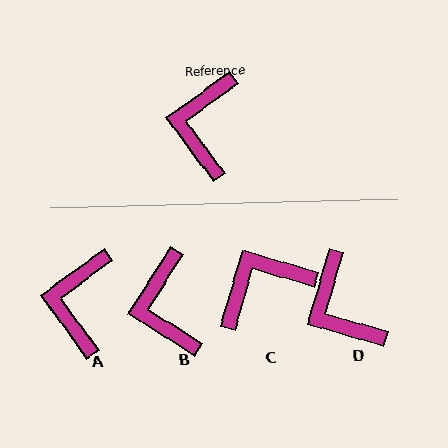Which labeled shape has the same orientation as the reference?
A.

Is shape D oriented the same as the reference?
No, it is off by about 38 degrees.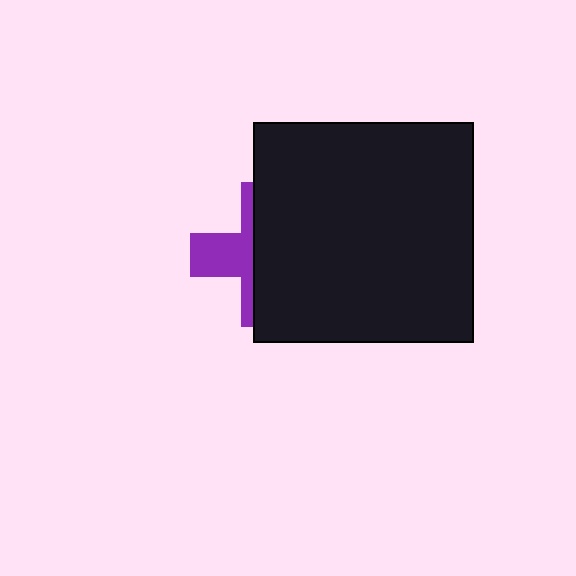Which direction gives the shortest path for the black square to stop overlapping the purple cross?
Moving right gives the shortest separation.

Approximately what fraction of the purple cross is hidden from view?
Roughly 63% of the purple cross is hidden behind the black square.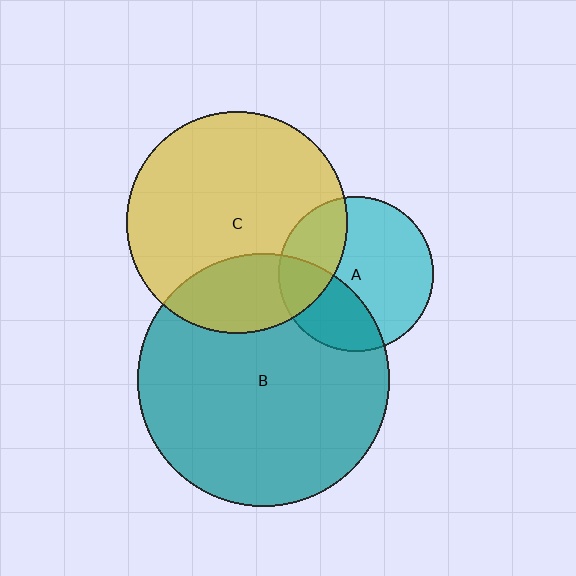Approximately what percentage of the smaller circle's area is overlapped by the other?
Approximately 30%.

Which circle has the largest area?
Circle B (teal).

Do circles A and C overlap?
Yes.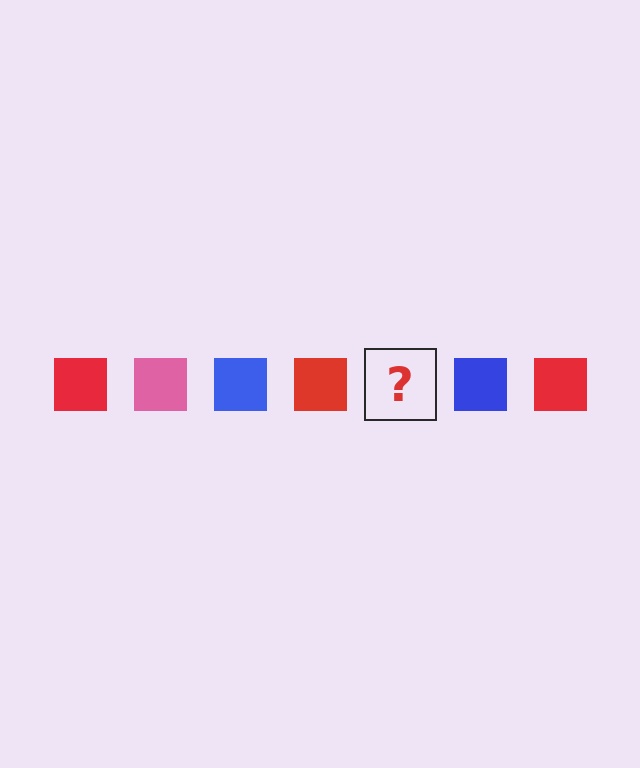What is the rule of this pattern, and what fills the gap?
The rule is that the pattern cycles through red, pink, blue squares. The gap should be filled with a pink square.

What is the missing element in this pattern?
The missing element is a pink square.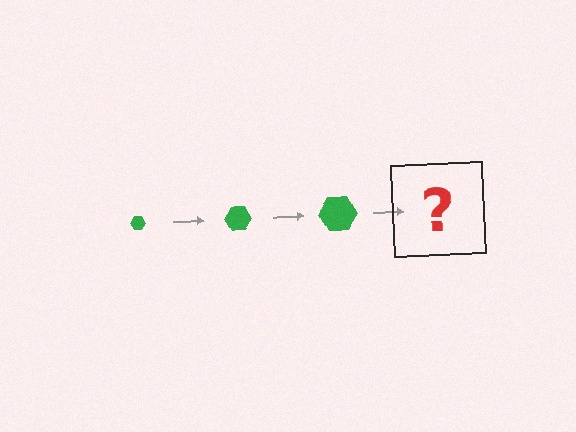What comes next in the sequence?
The next element should be a green hexagon, larger than the previous one.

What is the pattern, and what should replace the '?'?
The pattern is that the hexagon gets progressively larger each step. The '?' should be a green hexagon, larger than the previous one.